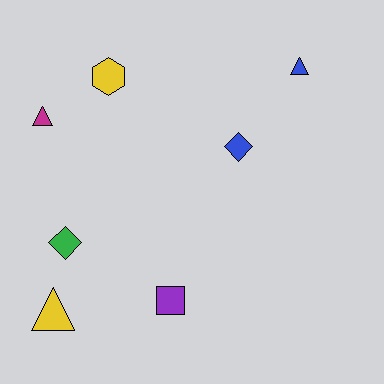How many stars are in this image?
There are no stars.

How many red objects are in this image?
There are no red objects.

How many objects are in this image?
There are 7 objects.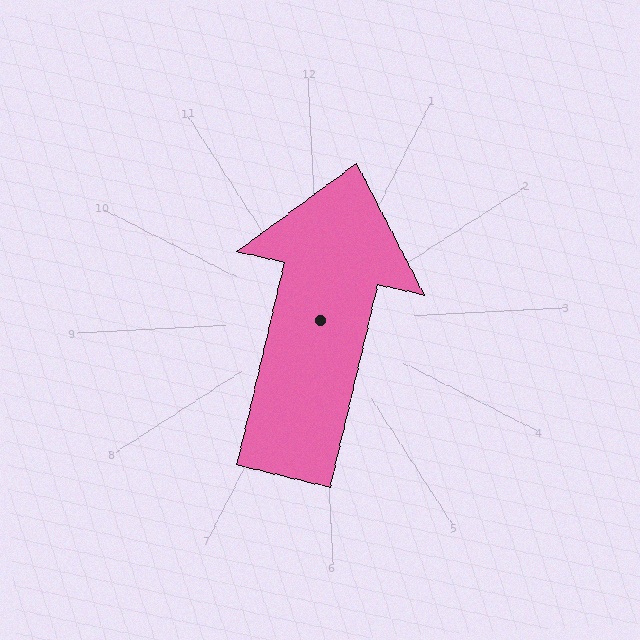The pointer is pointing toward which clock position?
Roughly 1 o'clock.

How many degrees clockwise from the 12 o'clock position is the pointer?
Approximately 16 degrees.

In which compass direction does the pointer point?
North.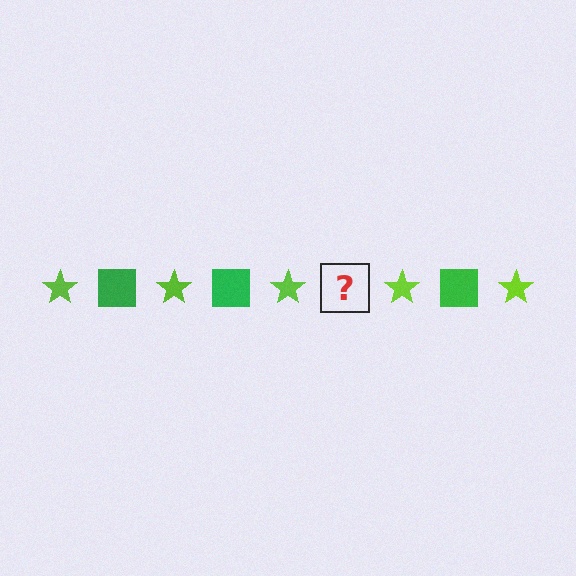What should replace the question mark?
The question mark should be replaced with a green square.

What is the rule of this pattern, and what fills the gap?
The rule is that the pattern alternates between lime star and green square. The gap should be filled with a green square.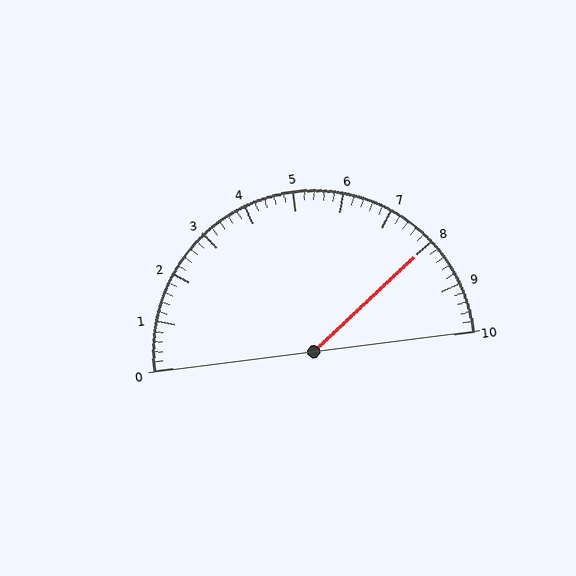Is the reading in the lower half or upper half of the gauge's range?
The reading is in the upper half of the range (0 to 10).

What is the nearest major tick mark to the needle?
The nearest major tick mark is 8.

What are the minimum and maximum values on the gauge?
The gauge ranges from 0 to 10.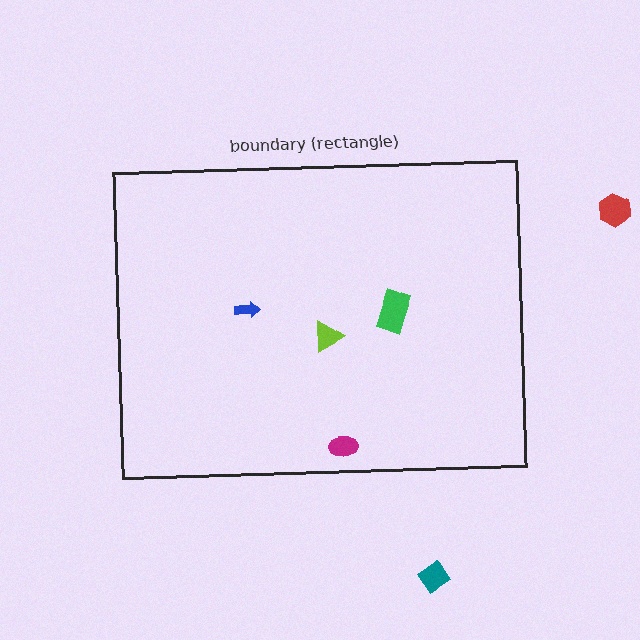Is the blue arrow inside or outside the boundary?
Inside.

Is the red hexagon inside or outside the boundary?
Outside.